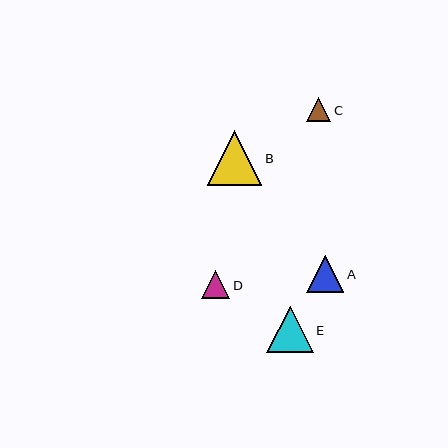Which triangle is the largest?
Triangle B is the largest with a size of approximately 55 pixels.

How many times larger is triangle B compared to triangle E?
Triangle B is approximately 1.2 times the size of triangle E.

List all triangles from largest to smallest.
From largest to smallest: B, E, A, D, C.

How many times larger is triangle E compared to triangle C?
Triangle E is approximately 1.9 times the size of triangle C.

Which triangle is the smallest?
Triangle C is the smallest with a size of approximately 24 pixels.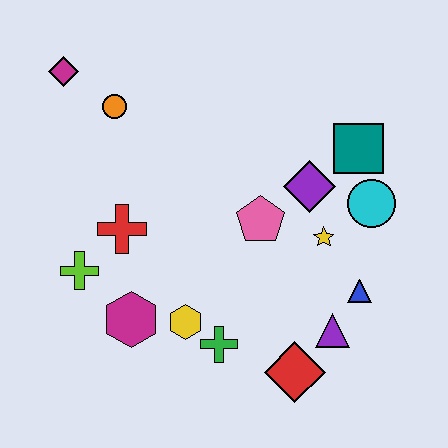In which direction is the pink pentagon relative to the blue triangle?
The pink pentagon is to the left of the blue triangle.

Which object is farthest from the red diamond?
The magenta diamond is farthest from the red diamond.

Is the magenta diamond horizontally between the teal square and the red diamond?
No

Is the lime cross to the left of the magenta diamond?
No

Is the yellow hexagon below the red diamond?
No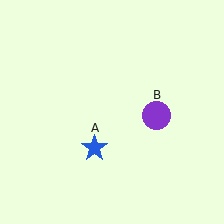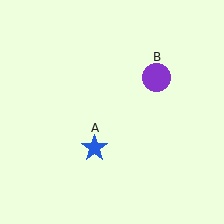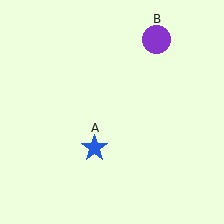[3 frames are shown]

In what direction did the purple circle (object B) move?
The purple circle (object B) moved up.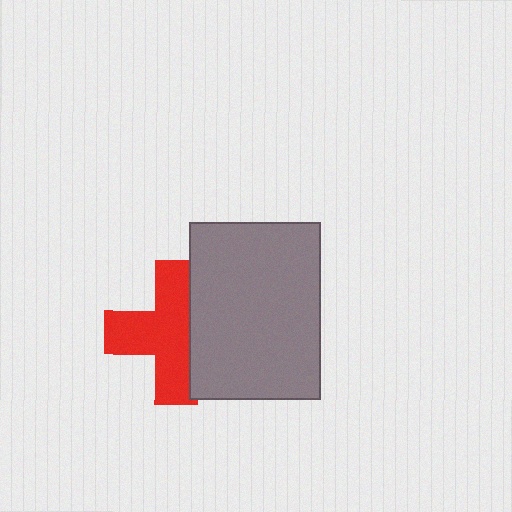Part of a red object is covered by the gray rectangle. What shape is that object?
It is a cross.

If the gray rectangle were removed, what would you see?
You would see the complete red cross.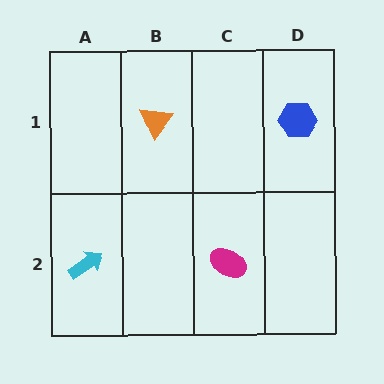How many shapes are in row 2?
2 shapes.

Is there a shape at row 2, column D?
No, that cell is empty.